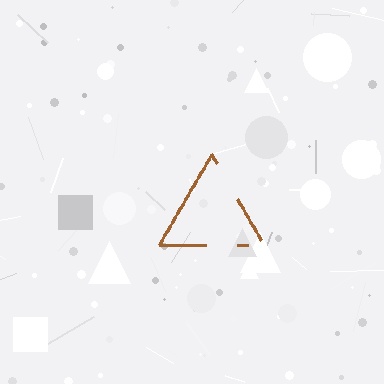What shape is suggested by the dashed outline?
The dashed outline suggests a triangle.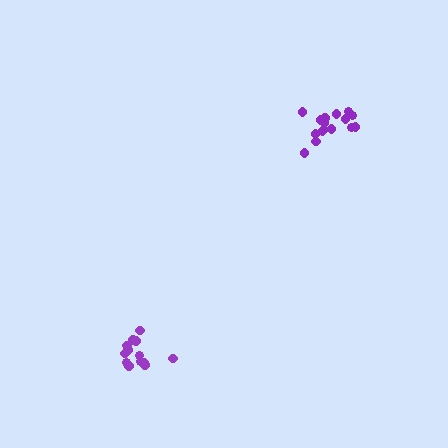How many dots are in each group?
Group 1: 16 dots, Group 2: 13 dots (29 total).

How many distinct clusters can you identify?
There are 2 distinct clusters.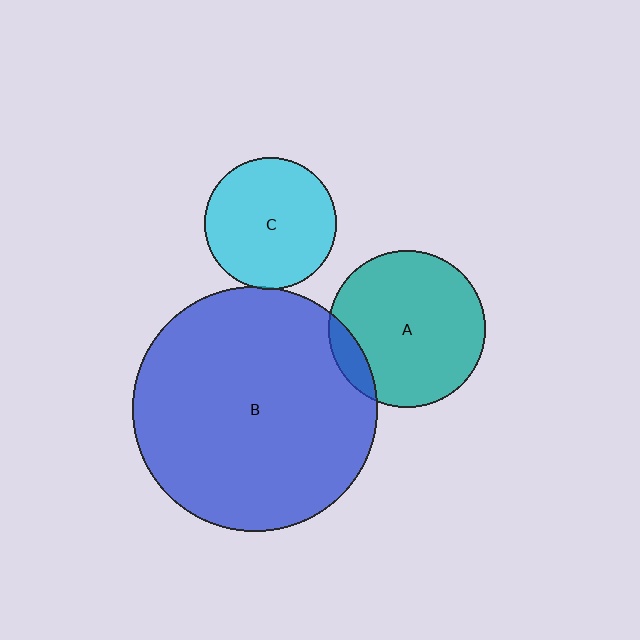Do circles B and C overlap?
Yes.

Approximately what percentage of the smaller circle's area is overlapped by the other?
Approximately 5%.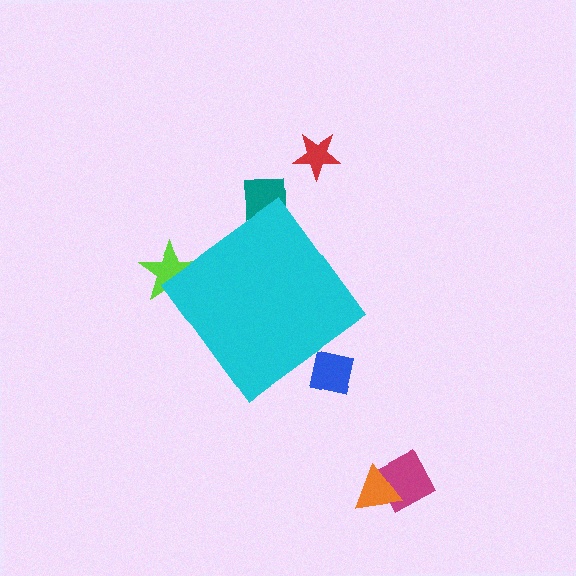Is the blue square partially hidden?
Yes, the blue square is partially hidden behind the cyan diamond.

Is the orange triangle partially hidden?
No, the orange triangle is fully visible.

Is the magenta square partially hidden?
No, the magenta square is fully visible.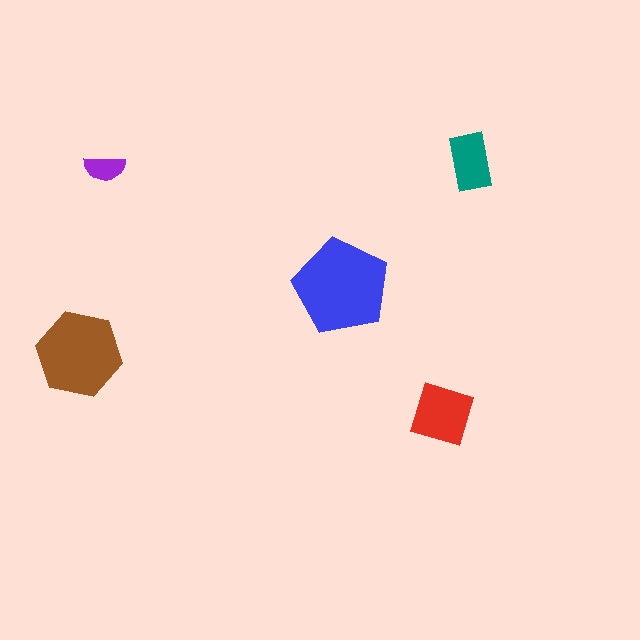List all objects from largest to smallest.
The blue pentagon, the brown hexagon, the red diamond, the teal rectangle, the purple semicircle.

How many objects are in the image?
There are 5 objects in the image.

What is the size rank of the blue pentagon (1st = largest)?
1st.